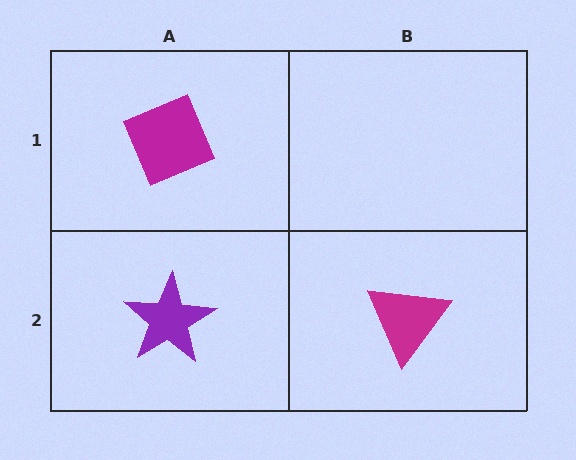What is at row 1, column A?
A magenta diamond.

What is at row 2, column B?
A magenta triangle.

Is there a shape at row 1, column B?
No, that cell is empty.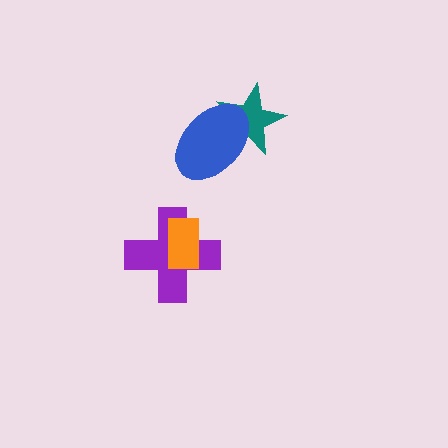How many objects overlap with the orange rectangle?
1 object overlaps with the orange rectangle.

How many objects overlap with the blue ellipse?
1 object overlaps with the blue ellipse.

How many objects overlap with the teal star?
1 object overlaps with the teal star.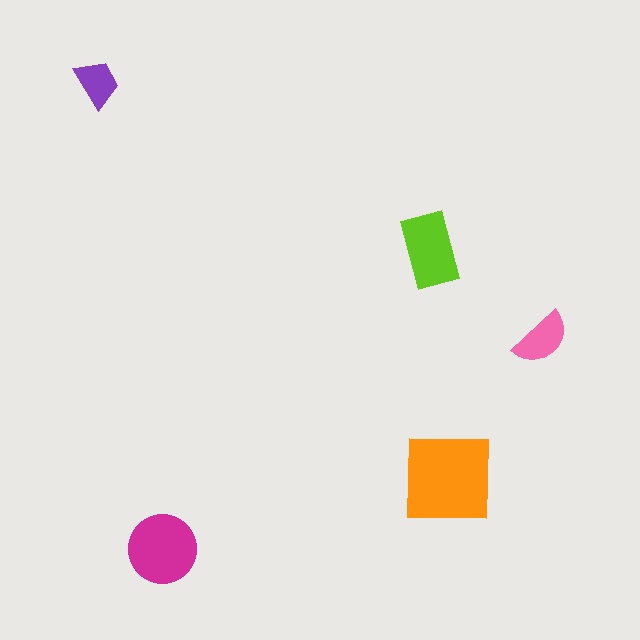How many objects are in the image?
There are 5 objects in the image.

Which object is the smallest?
The purple trapezoid.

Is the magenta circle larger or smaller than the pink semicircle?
Larger.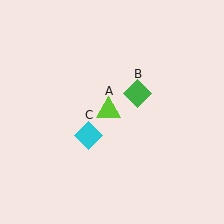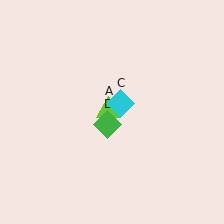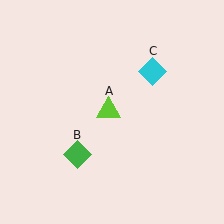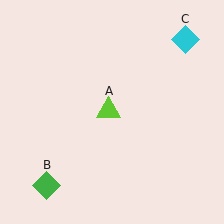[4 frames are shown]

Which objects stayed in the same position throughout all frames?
Lime triangle (object A) remained stationary.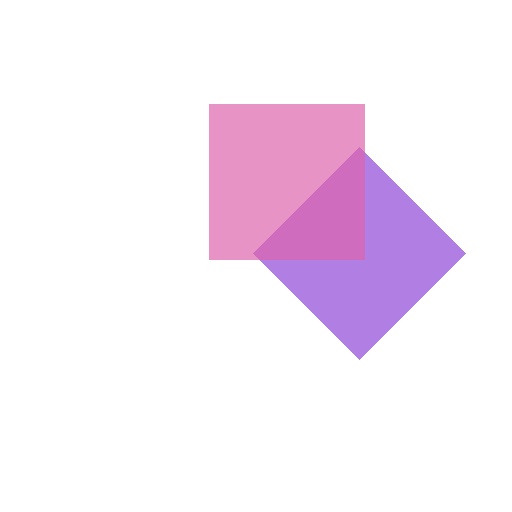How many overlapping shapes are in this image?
There are 2 overlapping shapes in the image.